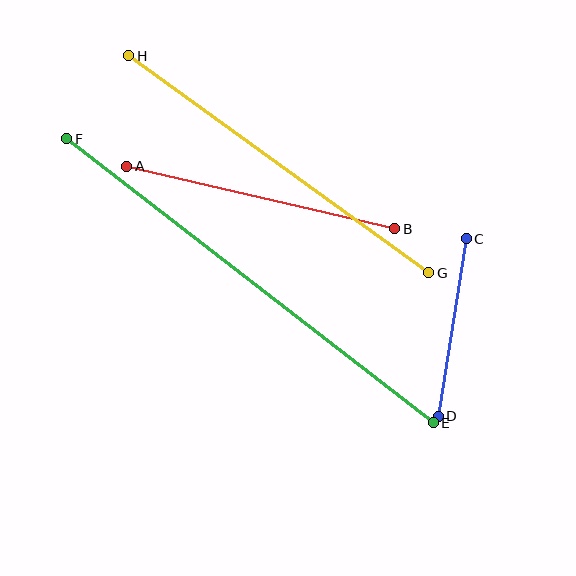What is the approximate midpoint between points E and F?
The midpoint is at approximately (250, 281) pixels.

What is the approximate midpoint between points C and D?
The midpoint is at approximately (452, 328) pixels.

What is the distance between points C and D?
The distance is approximately 180 pixels.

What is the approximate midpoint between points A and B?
The midpoint is at approximately (261, 198) pixels.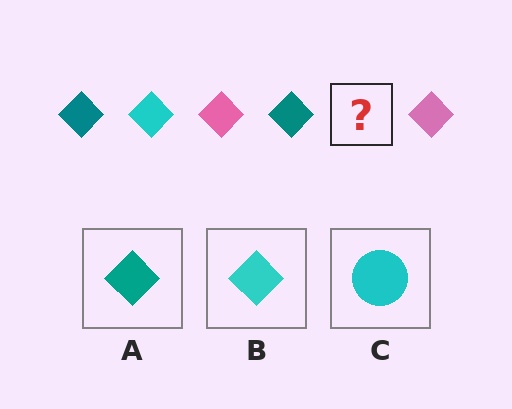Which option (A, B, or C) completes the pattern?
B.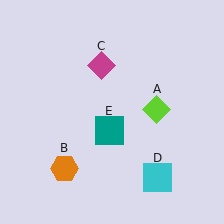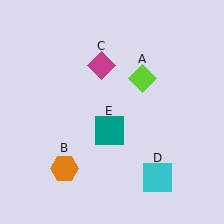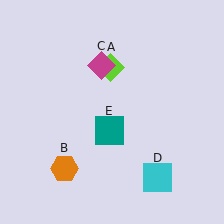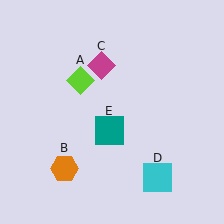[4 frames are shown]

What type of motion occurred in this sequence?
The lime diamond (object A) rotated counterclockwise around the center of the scene.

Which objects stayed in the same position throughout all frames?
Orange hexagon (object B) and magenta diamond (object C) and cyan square (object D) and teal square (object E) remained stationary.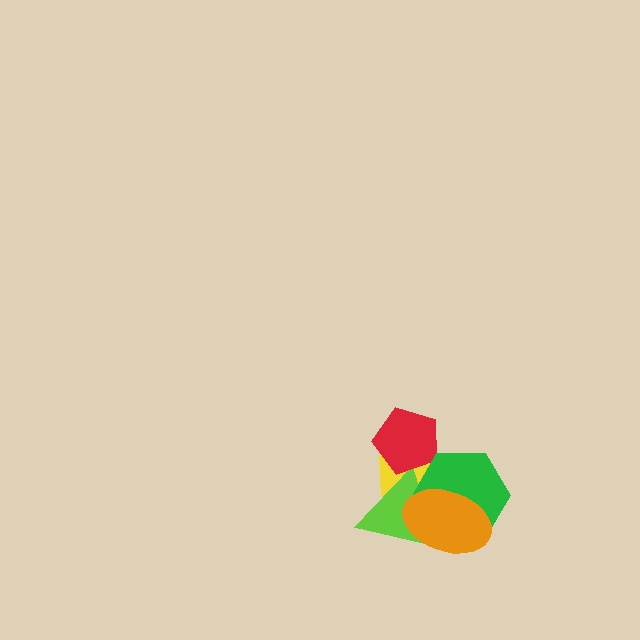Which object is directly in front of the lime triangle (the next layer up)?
The red pentagon is directly in front of the lime triangle.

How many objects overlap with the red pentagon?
2 objects overlap with the red pentagon.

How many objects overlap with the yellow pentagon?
4 objects overlap with the yellow pentagon.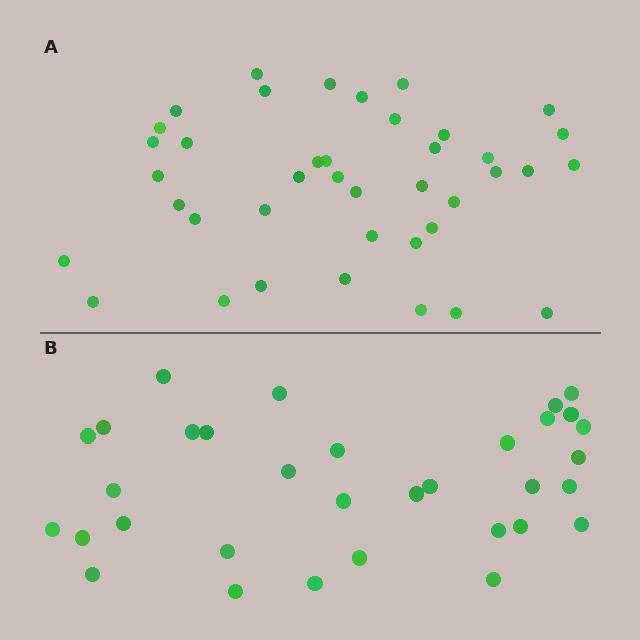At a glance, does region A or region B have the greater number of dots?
Region A (the top region) has more dots.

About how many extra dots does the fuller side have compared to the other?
Region A has roughly 8 or so more dots than region B.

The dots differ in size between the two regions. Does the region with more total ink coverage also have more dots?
No. Region B has more total ink coverage because its dots are larger, but region A actually contains more individual dots. Total area can be misleading — the number of items is what matters here.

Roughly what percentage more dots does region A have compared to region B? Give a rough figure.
About 20% more.